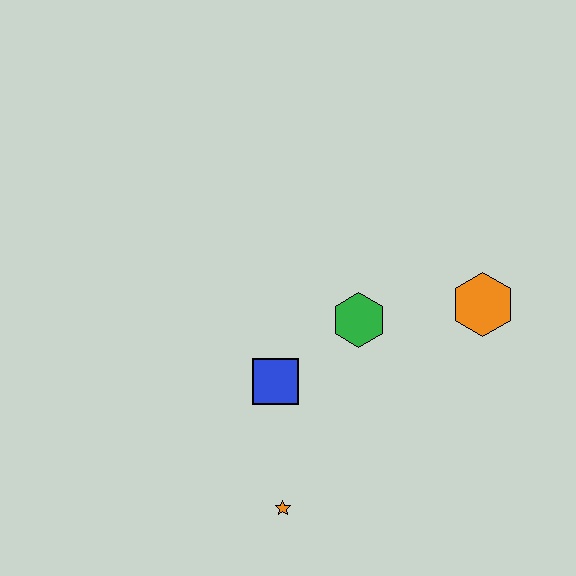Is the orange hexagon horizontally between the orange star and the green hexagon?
No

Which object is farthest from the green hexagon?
The orange star is farthest from the green hexagon.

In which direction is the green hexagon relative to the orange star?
The green hexagon is above the orange star.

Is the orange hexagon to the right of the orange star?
Yes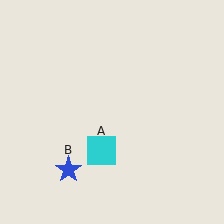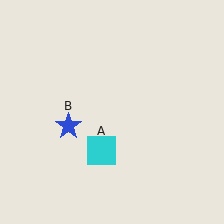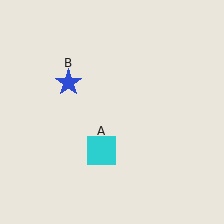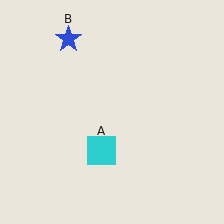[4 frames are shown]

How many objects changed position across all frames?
1 object changed position: blue star (object B).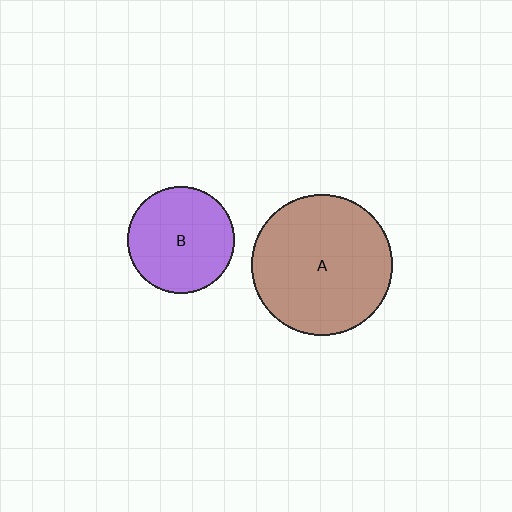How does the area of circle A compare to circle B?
Approximately 1.7 times.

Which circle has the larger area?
Circle A (brown).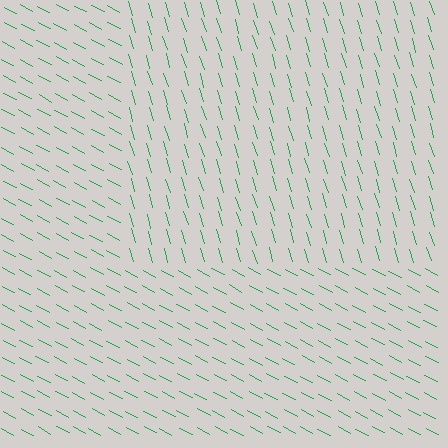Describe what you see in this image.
The image is filled with small green line segments. A rectangle region in the image has lines oriented differently from the surrounding lines, creating a visible texture boundary.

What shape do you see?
I see a rectangle.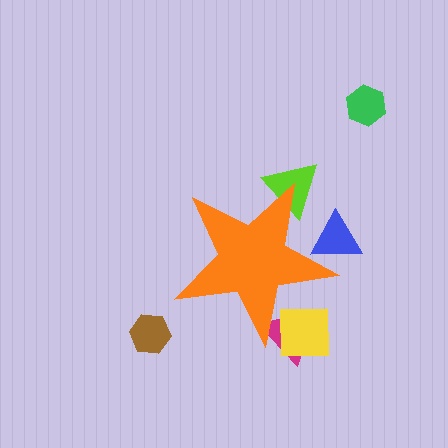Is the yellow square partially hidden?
Yes, the yellow square is partially hidden behind the orange star.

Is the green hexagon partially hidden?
No, the green hexagon is fully visible.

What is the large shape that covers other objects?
An orange star.